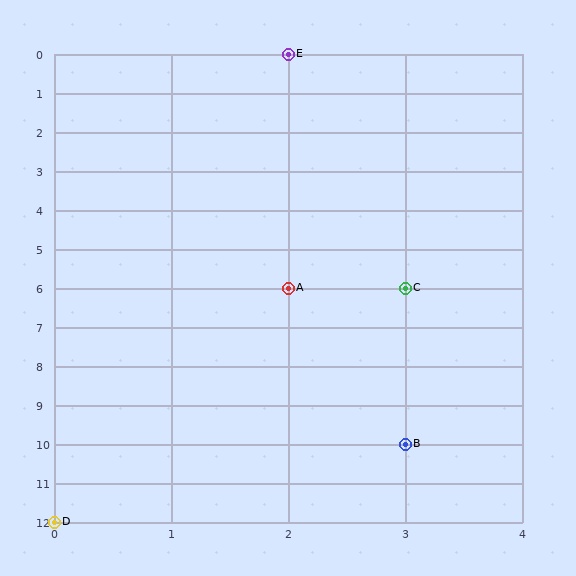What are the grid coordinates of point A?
Point A is at grid coordinates (2, 6).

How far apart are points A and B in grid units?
Points A and B are 1 column and 4 rows apart (about 4.1 grid units diagonally).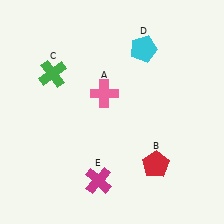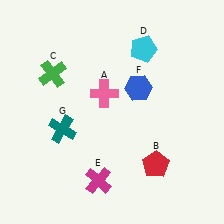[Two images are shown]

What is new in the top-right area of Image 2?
A blue hexagon (F) was added in the top-right area of Image 2.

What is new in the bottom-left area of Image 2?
A teal cross (G) was added in the bottom-left area of Image 2.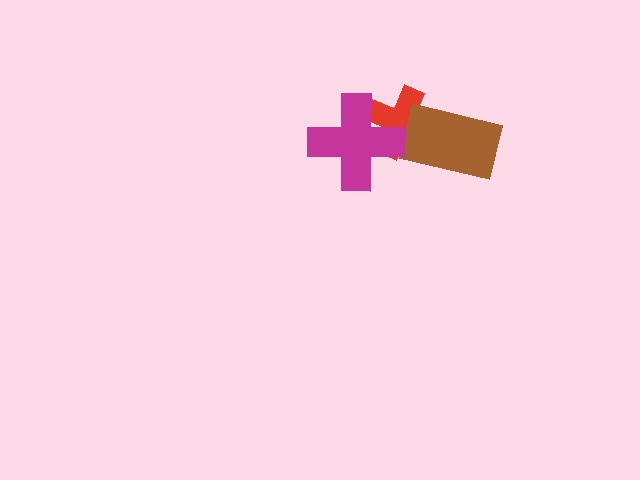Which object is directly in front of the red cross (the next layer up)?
The brown rectangle is directly in front of the red cross.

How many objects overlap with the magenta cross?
1 object overlaps with the magenta cross.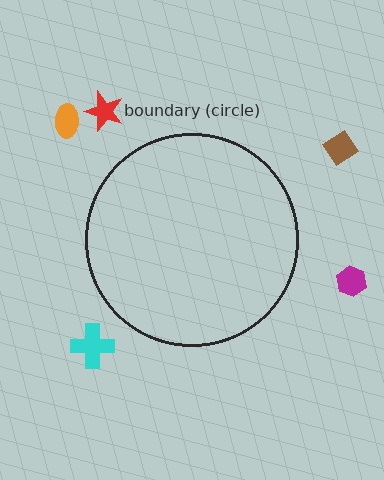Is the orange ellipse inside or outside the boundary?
Outside.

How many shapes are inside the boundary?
0 inside, 5 outside.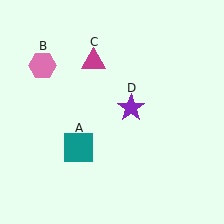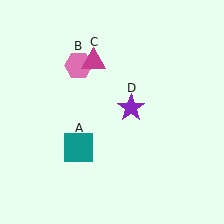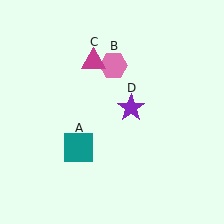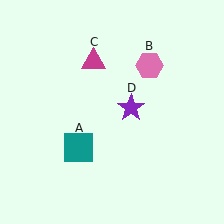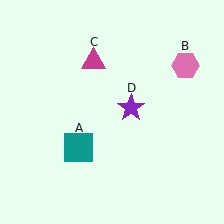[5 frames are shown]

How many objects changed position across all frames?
1 object changed position: pink hexagon (object B).